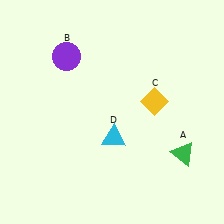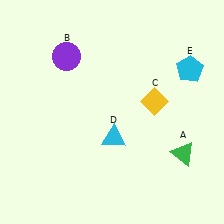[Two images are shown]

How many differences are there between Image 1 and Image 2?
There is 1 difference between the two images.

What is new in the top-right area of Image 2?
A cyan pentagon (E) was added in the top-right area of Image 2.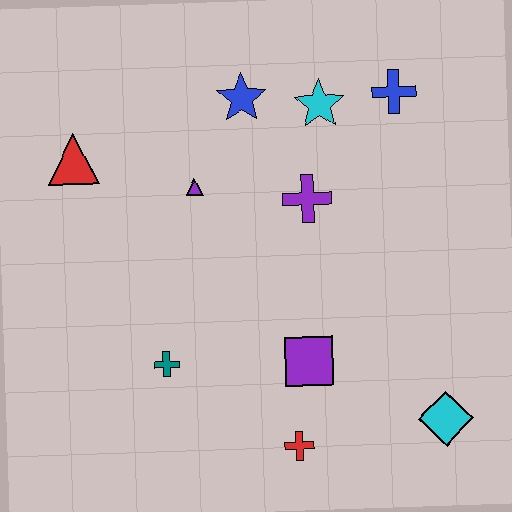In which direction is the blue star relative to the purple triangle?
The blue star is above the purple triangle.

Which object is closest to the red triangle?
The purple triangle is closest to the red triangle.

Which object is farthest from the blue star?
The cyan diamond is farthest from the blue star.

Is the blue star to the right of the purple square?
No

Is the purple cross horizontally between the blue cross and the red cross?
Yes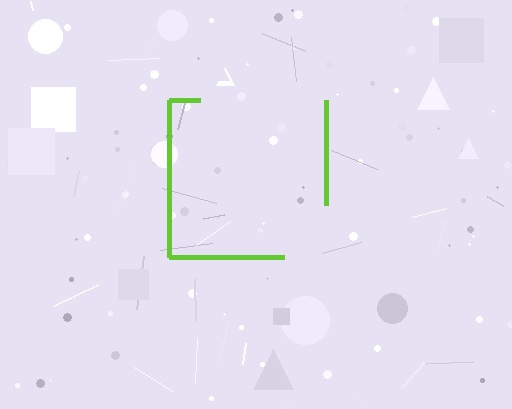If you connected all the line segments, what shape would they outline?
They would outline a square.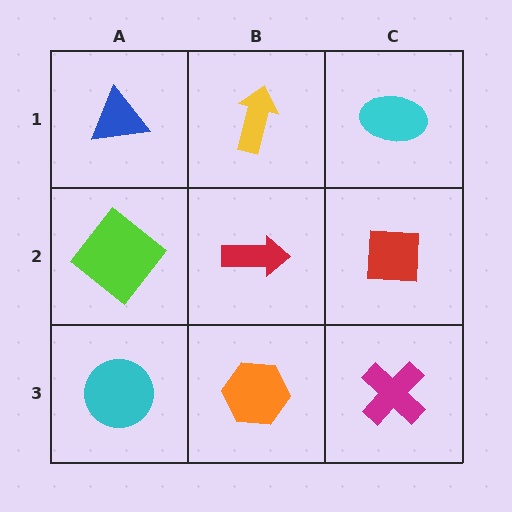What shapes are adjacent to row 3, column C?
A red square (row 2, column C), an orange hexagon (row 3, column B).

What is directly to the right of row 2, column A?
A red arrow.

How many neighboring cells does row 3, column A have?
2.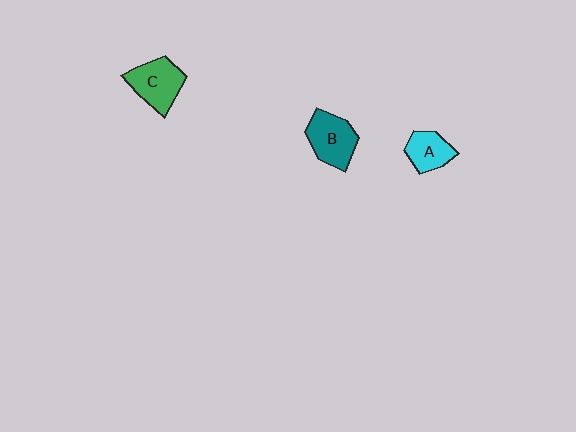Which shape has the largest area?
Shape C (green).